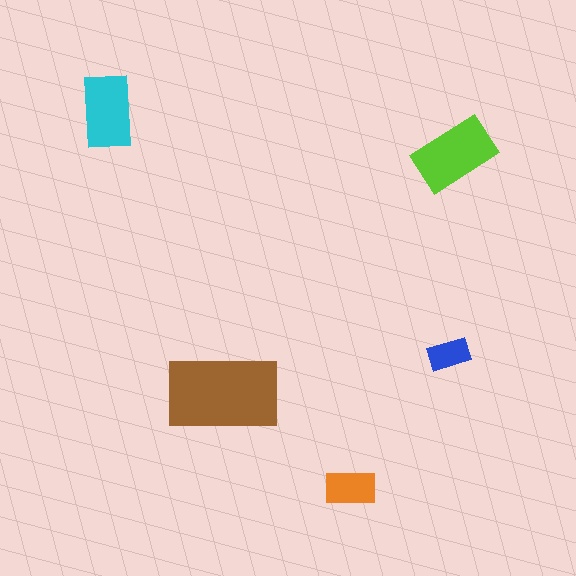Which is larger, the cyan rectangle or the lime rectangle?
The lime one.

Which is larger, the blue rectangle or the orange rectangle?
The orange one.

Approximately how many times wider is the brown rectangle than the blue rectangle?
About 2.5 times wider.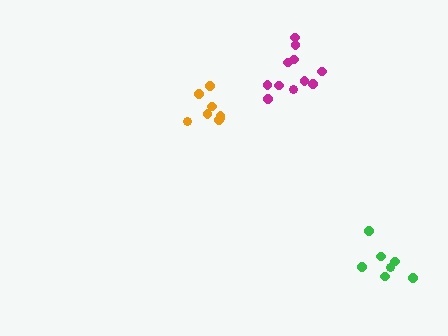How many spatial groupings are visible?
There are 3 spatial groupings.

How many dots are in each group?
Group 1: 8 dots, Group 2: 7 dots, Group 3: 11 dots (26 total).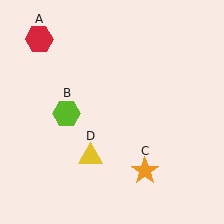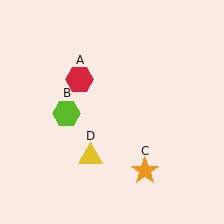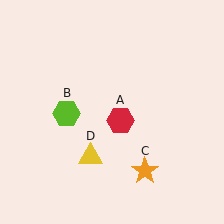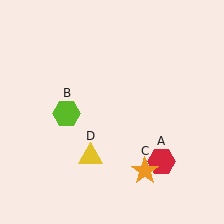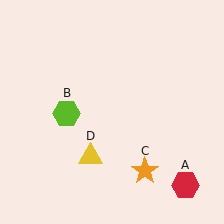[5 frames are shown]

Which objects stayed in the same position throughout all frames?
Lime hexagon (object B) and orange star (object C) and yellow triangle (object D) remained stationary.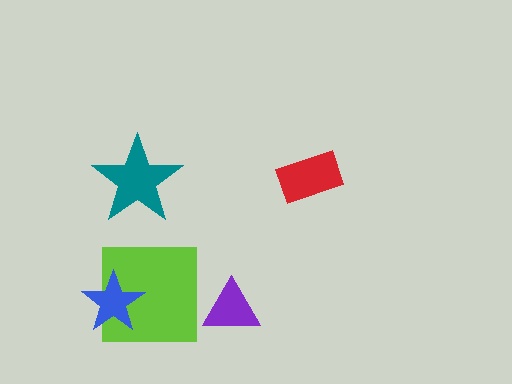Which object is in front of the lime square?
The blue star is in front of the lime square.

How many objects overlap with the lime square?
1 object overlaps with the lime square.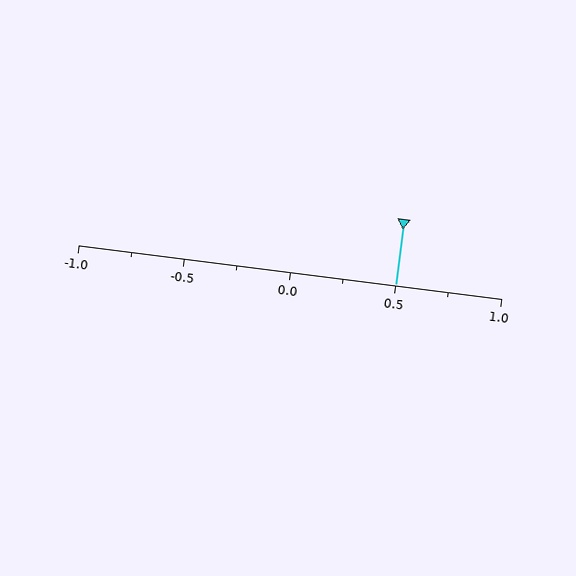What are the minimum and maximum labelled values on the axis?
The axis runs from -1.0 to 1.0.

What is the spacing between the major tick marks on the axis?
The major ticks are spaced 0.5 apart.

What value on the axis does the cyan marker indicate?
The marker indicates approximately 0.5.